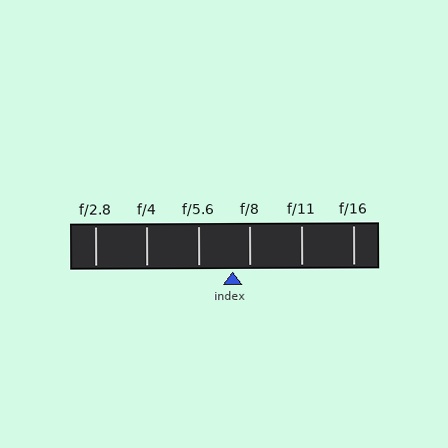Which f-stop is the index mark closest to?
The index mark is closest to f/8.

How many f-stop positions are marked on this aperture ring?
There are 6 f-stop positions marked.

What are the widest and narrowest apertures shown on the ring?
The widest aperture shown is f/2.8 and the narrowest is f/16.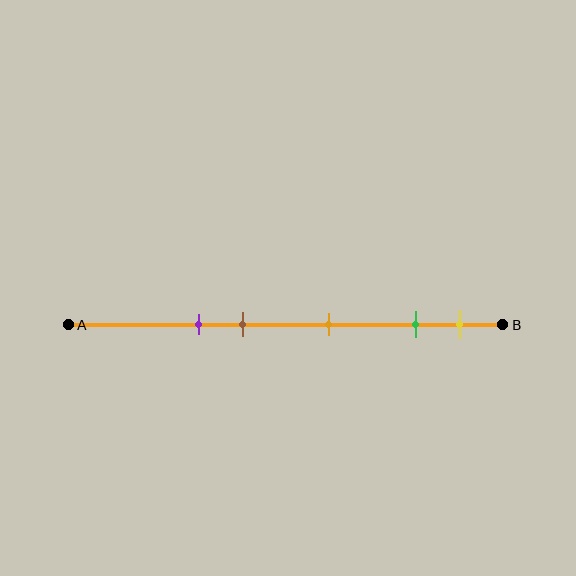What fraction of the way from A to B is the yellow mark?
The yellow mark is approximately 90% (0.9) of the way from A to B.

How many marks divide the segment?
There are 5 marks dividing the segment.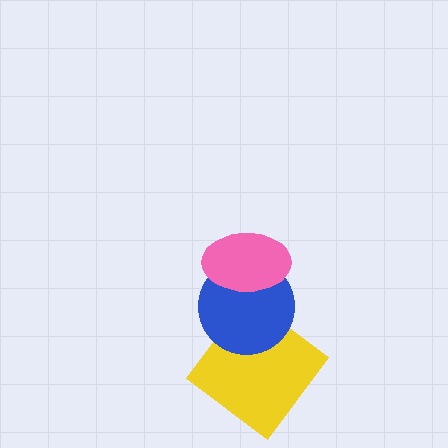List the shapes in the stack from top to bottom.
From top to bottom: the pink ellipse, the blue circle, the yellow diamond.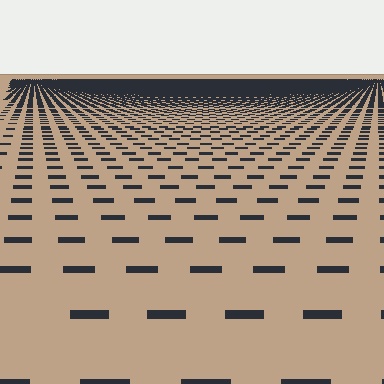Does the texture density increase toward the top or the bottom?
Density increases toward the top.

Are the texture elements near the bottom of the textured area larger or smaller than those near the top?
Larger. Near the bottom, elements are closer to the viewer and appear at a bigger on-screen size.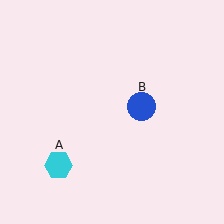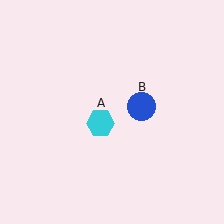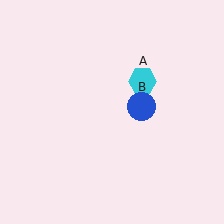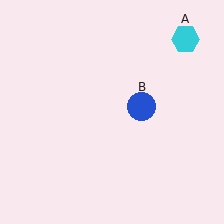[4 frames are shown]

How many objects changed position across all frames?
1 object changed position: cyan hexagon (object A).